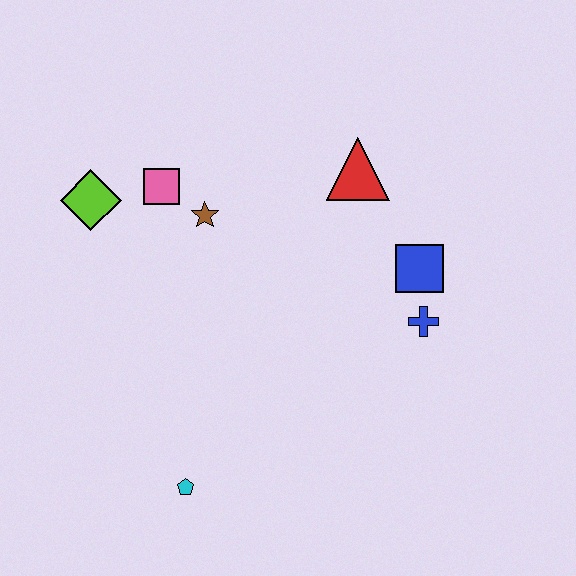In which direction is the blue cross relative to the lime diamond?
The blue cross is to the right of the lime diamond.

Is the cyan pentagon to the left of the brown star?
Yes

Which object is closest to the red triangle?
The blue square is closest to the red triangle.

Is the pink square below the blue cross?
No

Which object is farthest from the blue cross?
The lime diamond is farthest from the blue cross.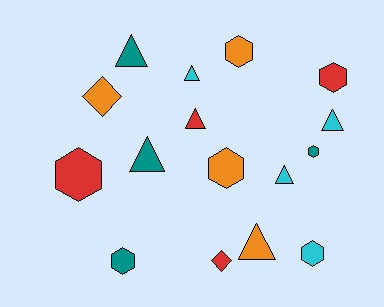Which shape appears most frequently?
Hexagon, with 7 objects.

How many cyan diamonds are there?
There are no cyan diamonds.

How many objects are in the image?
There are 16 objects.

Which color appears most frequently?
Cyan, with 4 objects.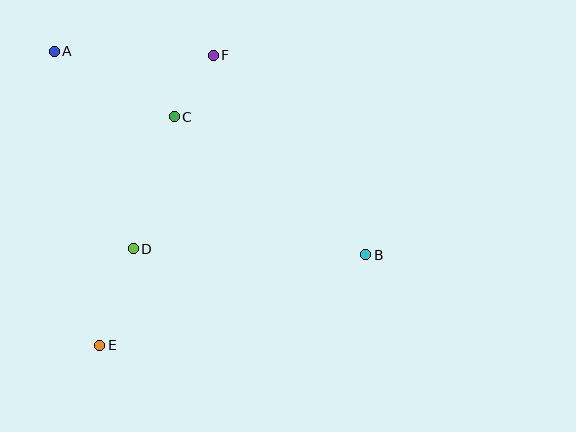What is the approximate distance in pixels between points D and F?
The distance between D and F is approximately 209 pixels.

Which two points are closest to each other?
Points C and F are closest to each other.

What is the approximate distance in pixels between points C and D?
The distance between C and D is approximately 138 pixels.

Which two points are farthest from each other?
Points A and B are farthest from each other.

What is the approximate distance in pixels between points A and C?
The distance between A and C is approximately 137 pixels.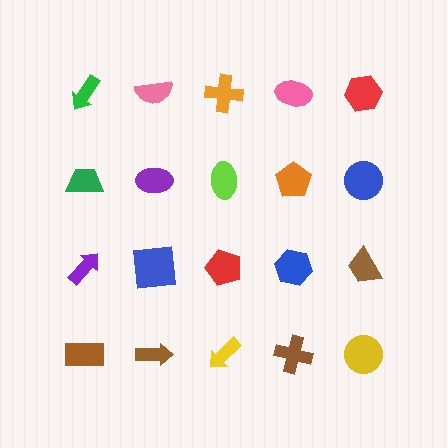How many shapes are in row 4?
5 shapes.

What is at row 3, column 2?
A blue square.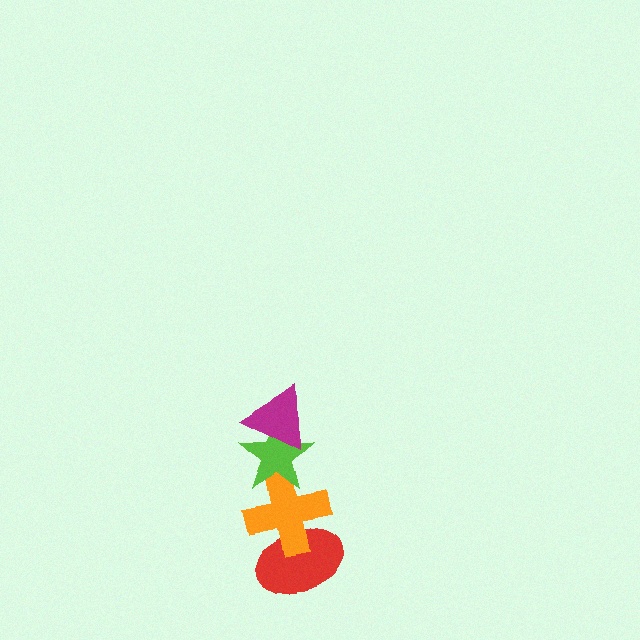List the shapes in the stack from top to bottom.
From top to bottom: the magenta triangle, the lime star, the orange cross, the red ellipse.